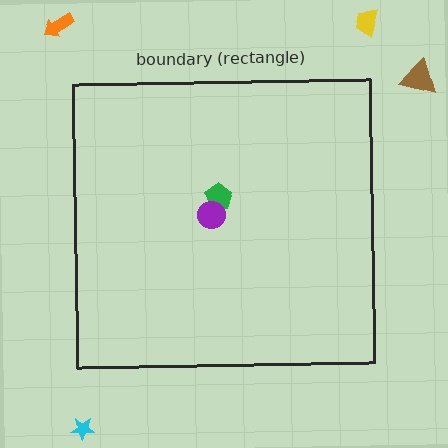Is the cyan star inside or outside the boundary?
Outside.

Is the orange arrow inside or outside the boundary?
Outside.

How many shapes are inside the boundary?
2 inside, 4 outside.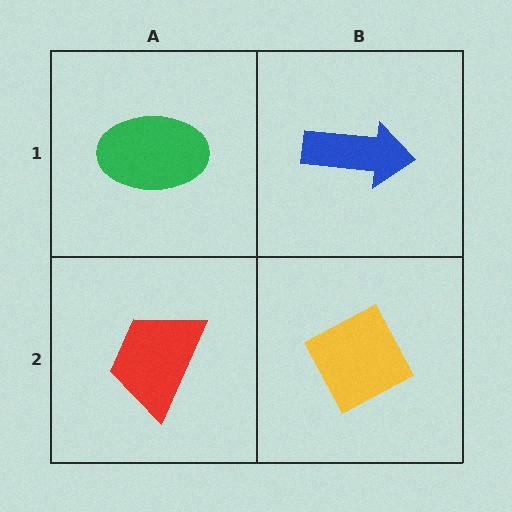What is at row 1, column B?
A blue arrow.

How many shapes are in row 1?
2 shapes.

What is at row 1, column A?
A green ellipse.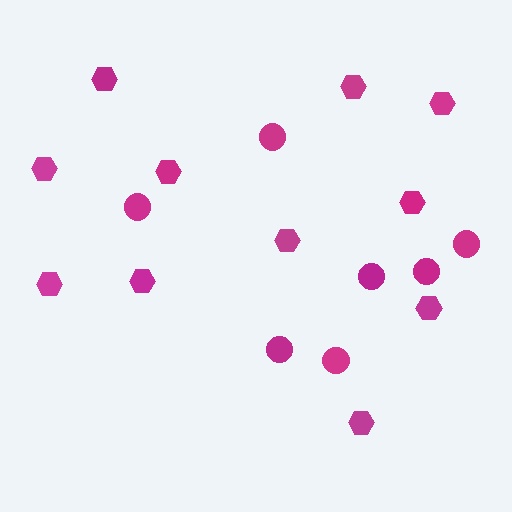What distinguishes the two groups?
There are 2 groups: one group of circles (7) and one group of hexagons (11).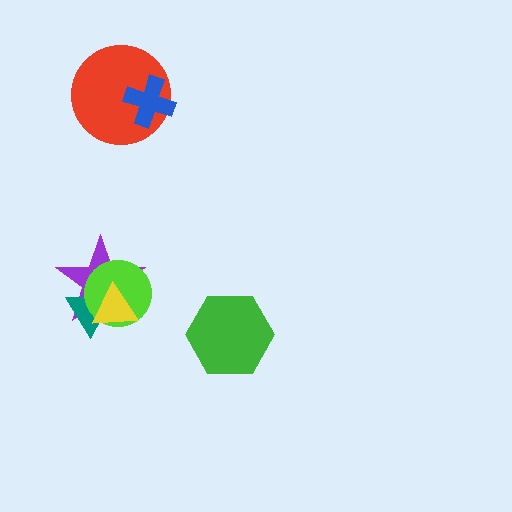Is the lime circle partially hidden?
Yes, it is partially covered by another shape.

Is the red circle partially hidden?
Yes, it is partially covered by another shape.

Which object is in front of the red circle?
The blue cross is in front of the red circle.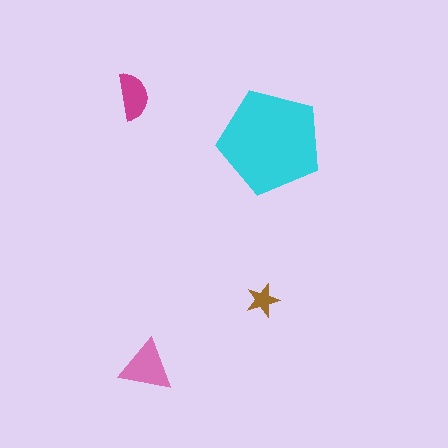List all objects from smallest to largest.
The brown star, the magenta semicircle, the pink triangle, the cyan pentagon.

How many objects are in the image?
There are 4 objects in the image.